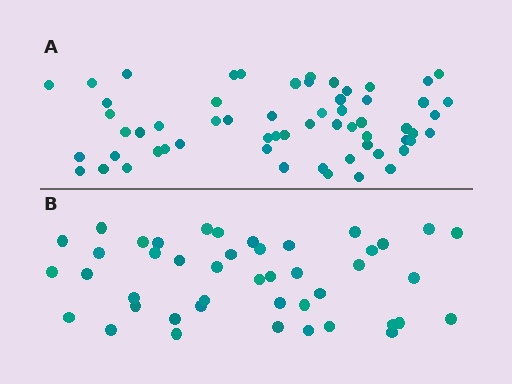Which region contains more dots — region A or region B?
Region A (the top region) has more dots.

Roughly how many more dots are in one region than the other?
Region A has approximately 15 more dots than region B.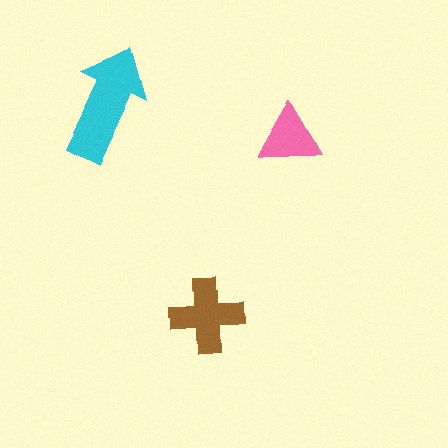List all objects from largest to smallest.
The cyan arrow, the brown cross, the pink triangle.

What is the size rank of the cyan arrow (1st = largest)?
1st.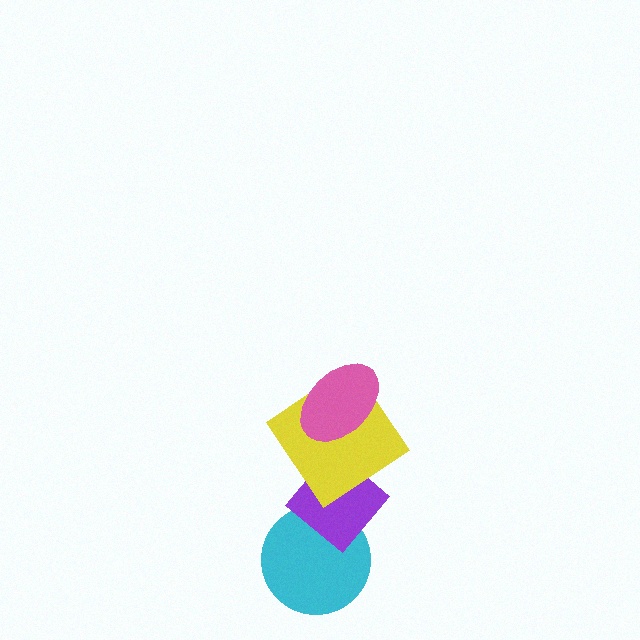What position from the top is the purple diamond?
The purple diamond is 3rd from the top.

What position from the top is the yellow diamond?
The yellow diamond is 2nd from the top.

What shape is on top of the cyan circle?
The purple diamond is on top of the cyan circle.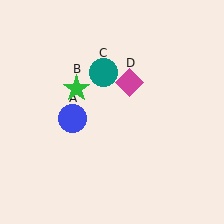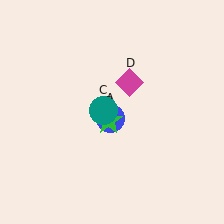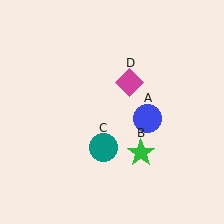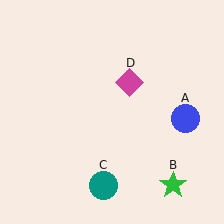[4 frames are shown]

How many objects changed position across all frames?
3 objects changed position: blue circle (object A), green star (object B), teal circle (object C).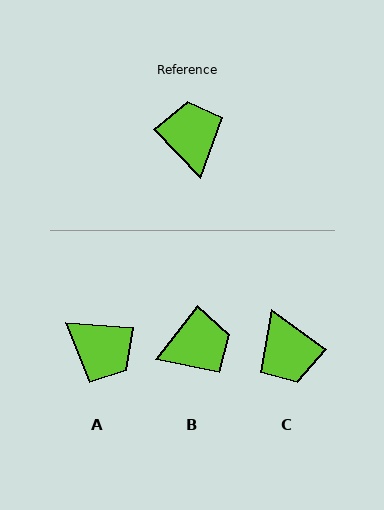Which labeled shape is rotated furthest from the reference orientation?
C, about 171 degrees away.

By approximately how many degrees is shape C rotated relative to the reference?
Approximately 171 degrees clockwise.